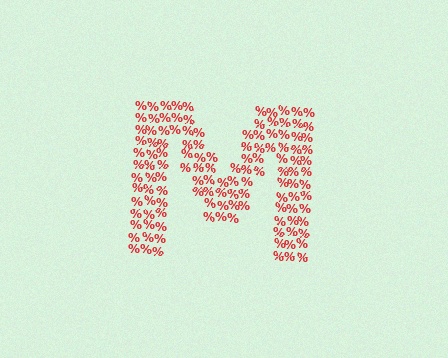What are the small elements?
The small elements are percent signs.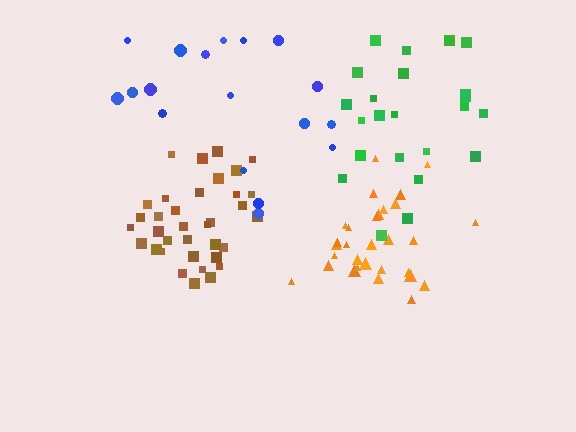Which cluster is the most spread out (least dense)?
Blue.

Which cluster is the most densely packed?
Brown.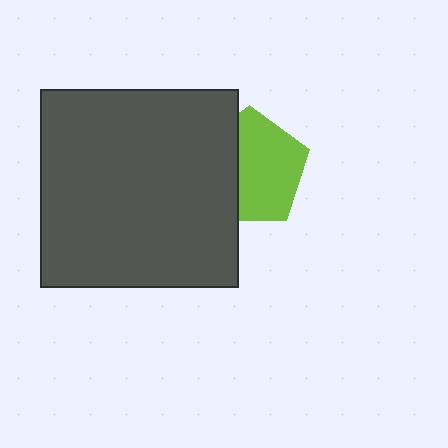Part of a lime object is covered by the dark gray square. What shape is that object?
It is a pentagon.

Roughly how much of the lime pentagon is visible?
About half of it is visible (roughly 62%).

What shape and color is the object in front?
The object in front is a dark gray square.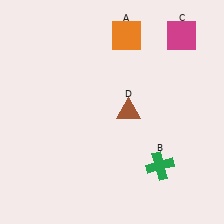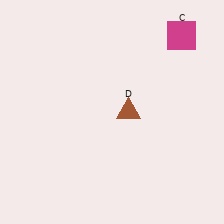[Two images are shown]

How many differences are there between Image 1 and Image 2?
There are 2 differences between the two images.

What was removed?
The orange square (A), the green cross (B) were removed in Image 2.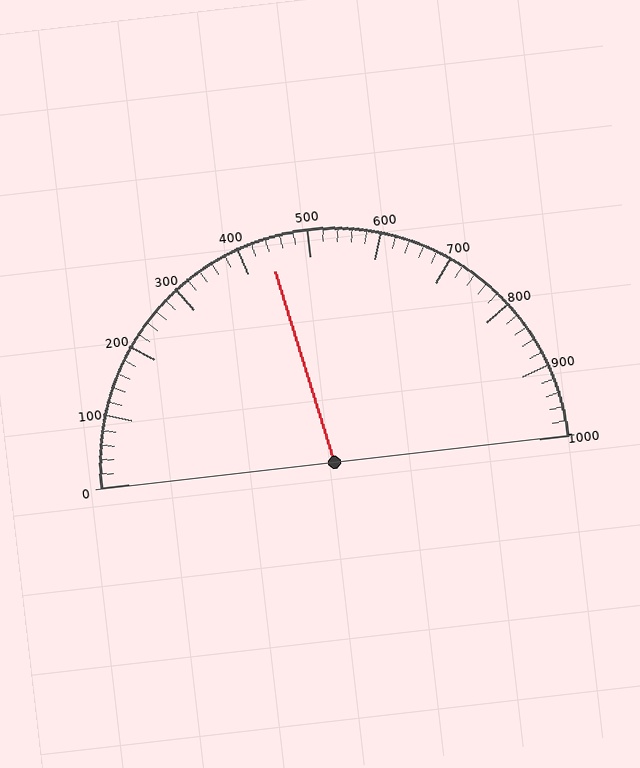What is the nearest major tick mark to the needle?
The nearest major tick mark is 400.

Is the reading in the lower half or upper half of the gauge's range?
The reading is in the lower half of the range (0 to 1000).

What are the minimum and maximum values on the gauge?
The gauge ranges from 0 to 1000.